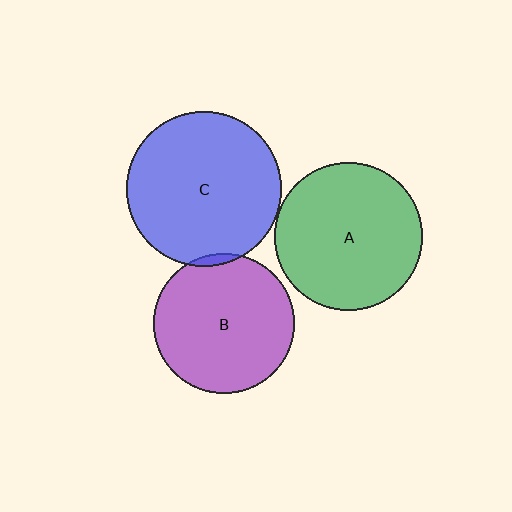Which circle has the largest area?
Circle C (blue).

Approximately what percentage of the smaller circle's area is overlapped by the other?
Approximately 5%.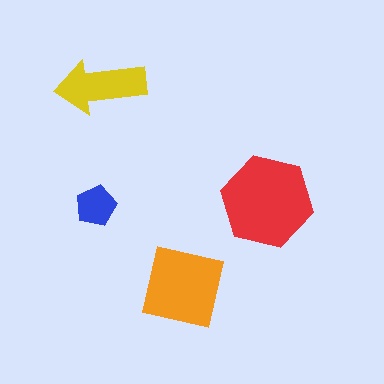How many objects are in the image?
There are 4 objects in the image.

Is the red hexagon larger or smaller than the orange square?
Larger.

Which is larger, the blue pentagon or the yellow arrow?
The yellow arrow.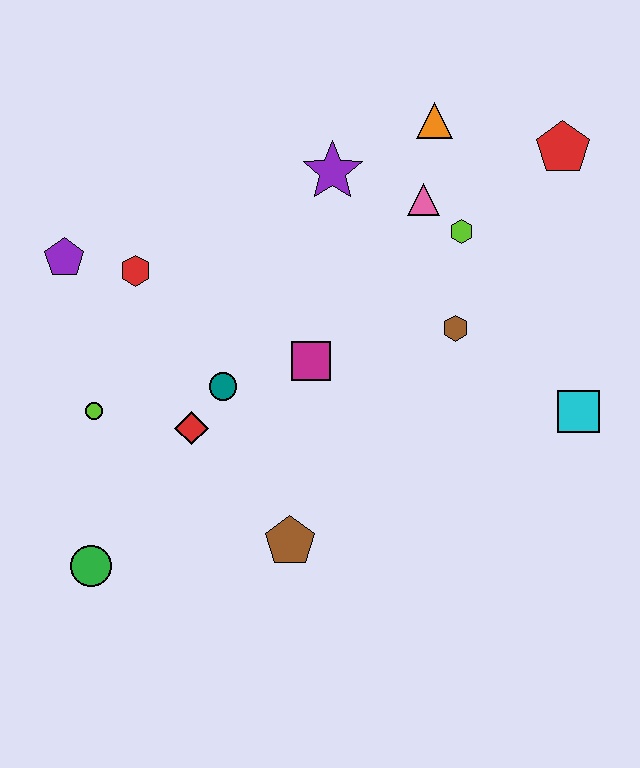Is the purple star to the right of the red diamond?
Yes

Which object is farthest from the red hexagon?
The cyan square is farthest from the red hexagon.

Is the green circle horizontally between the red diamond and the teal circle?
No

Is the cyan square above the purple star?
No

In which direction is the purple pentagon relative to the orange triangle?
The purple pentagon is to the left of the orange triangle.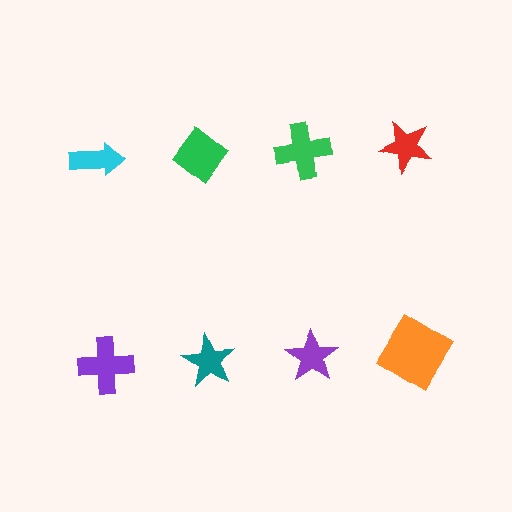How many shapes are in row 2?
4 shapes.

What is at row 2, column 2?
A teal star.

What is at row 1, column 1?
A cyan arrow.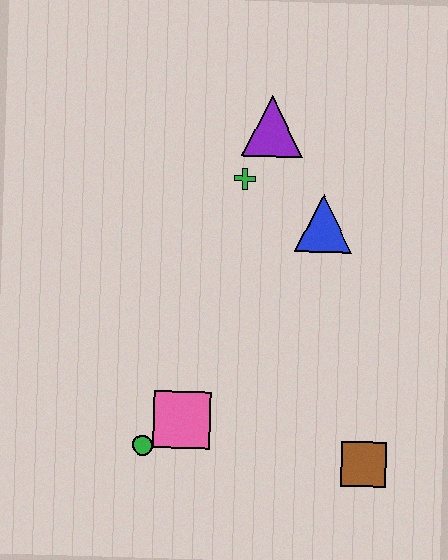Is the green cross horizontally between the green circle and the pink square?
No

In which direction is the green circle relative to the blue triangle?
The green circle is below the blue triangle.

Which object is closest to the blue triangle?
The green cross is closest to the blue triangle.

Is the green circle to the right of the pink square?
No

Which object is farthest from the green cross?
The brown square is farthest from the green cross.